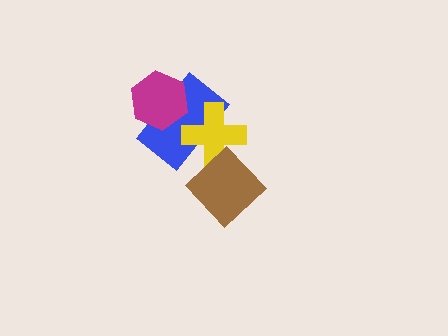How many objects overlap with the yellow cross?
2 objects overlap with the yellow cross.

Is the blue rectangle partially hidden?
Yes, it is partially covered by another shape.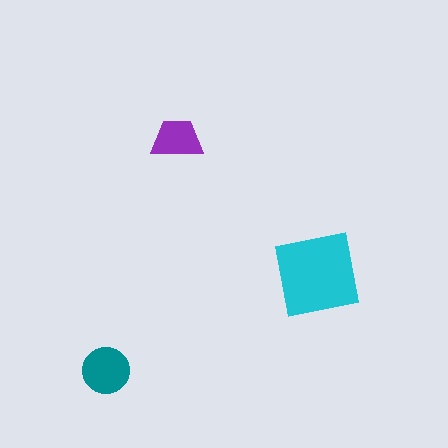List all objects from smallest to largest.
The purple trapezoid, the teal circle, the cyan square.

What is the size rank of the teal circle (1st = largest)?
2nd.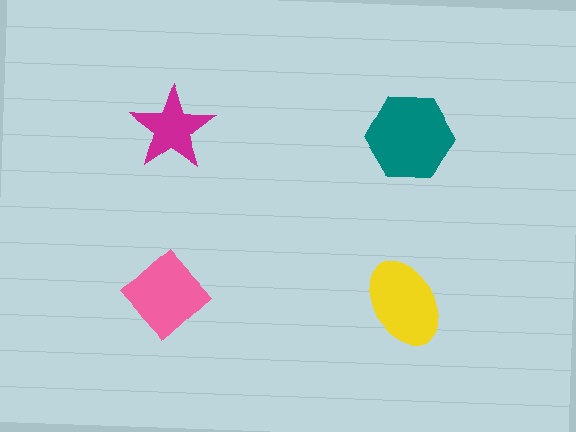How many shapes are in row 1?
2 shapes.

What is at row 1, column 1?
A magenta star.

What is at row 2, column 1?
A pink diamond.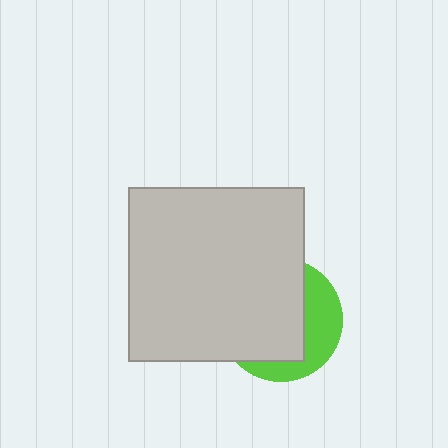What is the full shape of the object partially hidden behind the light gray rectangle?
The partially hidden object is a lime circle.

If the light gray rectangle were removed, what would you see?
You would see the complete lime circle.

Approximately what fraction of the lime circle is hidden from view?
Roughly 65% of the lime circle is hidden behind the light gray rectangle.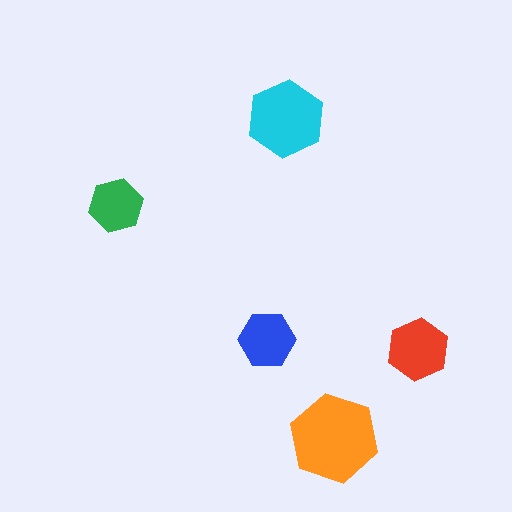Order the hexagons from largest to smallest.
the orange one, the cyan one, the red one, the blue one, the green one.